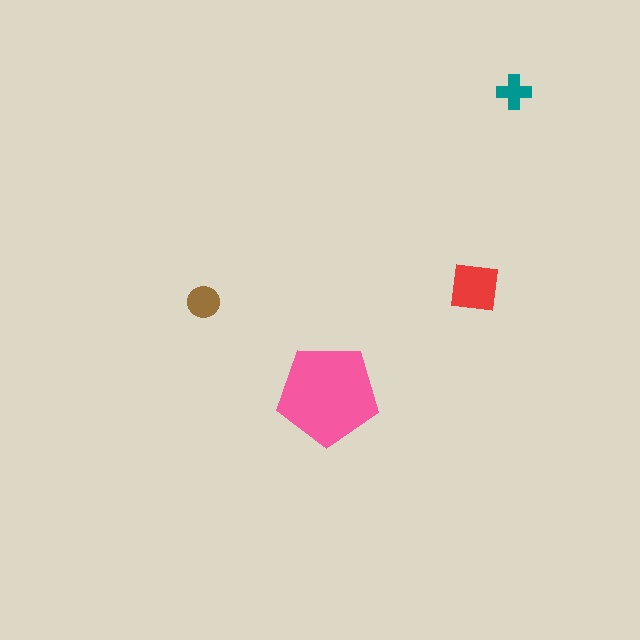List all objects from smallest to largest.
The teal cross, the brown circle, the red square, the pink pentagon.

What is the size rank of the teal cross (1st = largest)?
4th.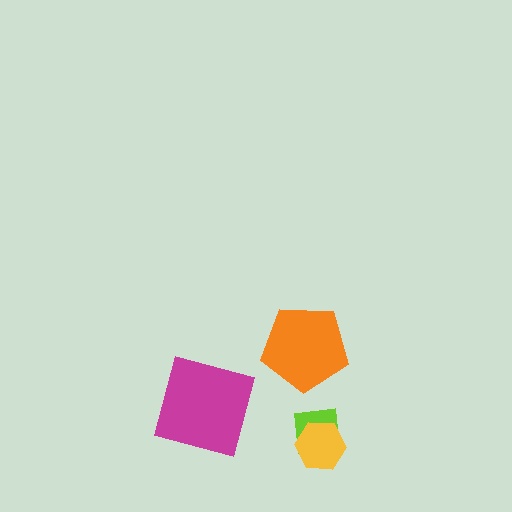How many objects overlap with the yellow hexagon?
1 object overlaps with the yellow hexagon.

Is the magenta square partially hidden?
No, no other shape covers it.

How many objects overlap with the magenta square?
0 objects overlap with the magenta square.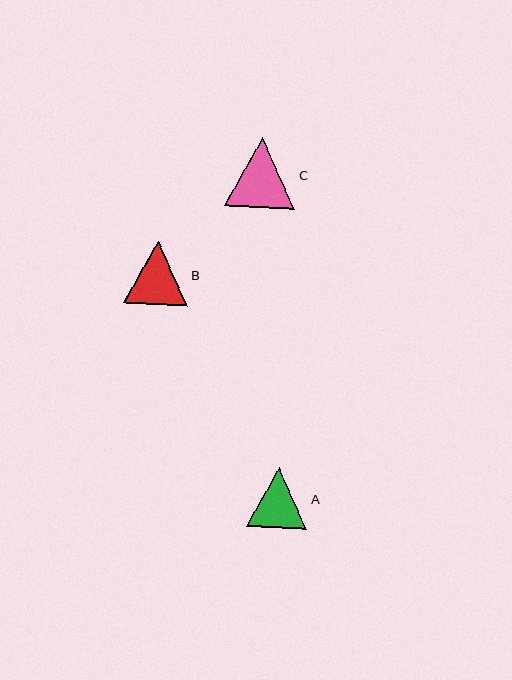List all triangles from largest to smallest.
From largest to smallest: C, B, A.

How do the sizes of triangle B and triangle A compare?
Triangle B and triangle A are approximately the same size.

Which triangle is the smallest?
Triangle A is the smallest with a size of approximately 60 pixels.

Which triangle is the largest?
Triangle C is the largest with a size of approximately 70 pixels.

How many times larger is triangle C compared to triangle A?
Triangle C is approximately 1.2 times the size of triangle A.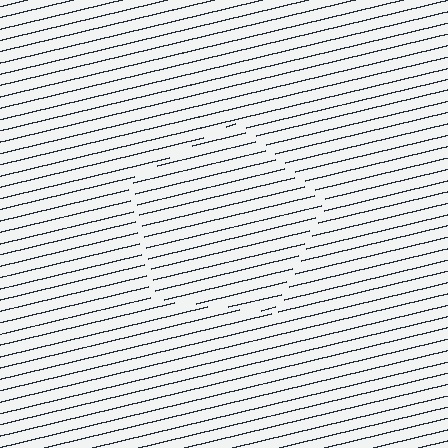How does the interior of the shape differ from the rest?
The interior of the shape contains the same grating, shifted by half a period — the contour is defined by the phase discontinuity where line-ends from the inner and outer gratings abut.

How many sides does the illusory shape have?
5 sides — the line-ends trace a pentagon.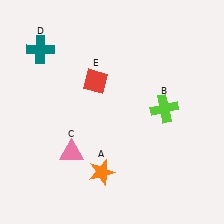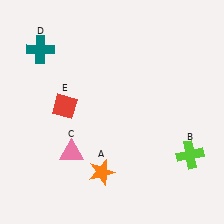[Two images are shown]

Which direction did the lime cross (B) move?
The lime cross (B) moved down.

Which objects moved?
The objects that moved are: the lime cross (B), the red diamond (E).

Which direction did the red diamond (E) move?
The red diamond (E) moved left.